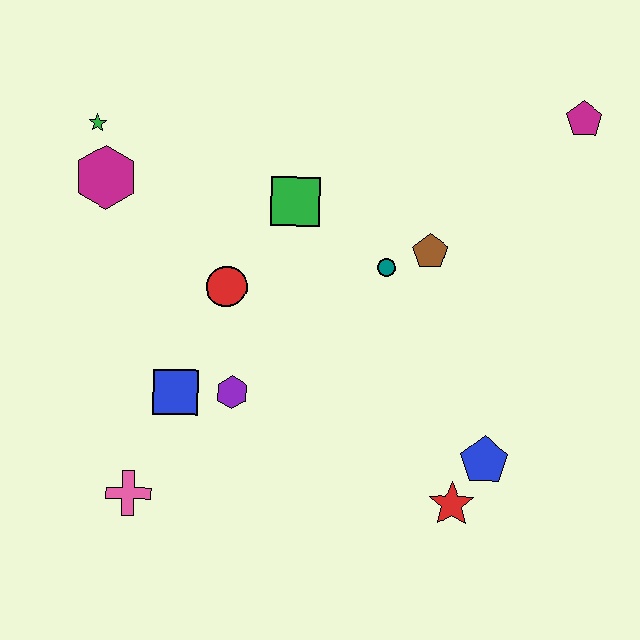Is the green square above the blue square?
Yes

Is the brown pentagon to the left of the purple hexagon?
No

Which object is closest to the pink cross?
The blue square is closest to the pink cross.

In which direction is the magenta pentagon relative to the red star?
The magenta pentagon is above the red star.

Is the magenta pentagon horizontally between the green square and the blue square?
No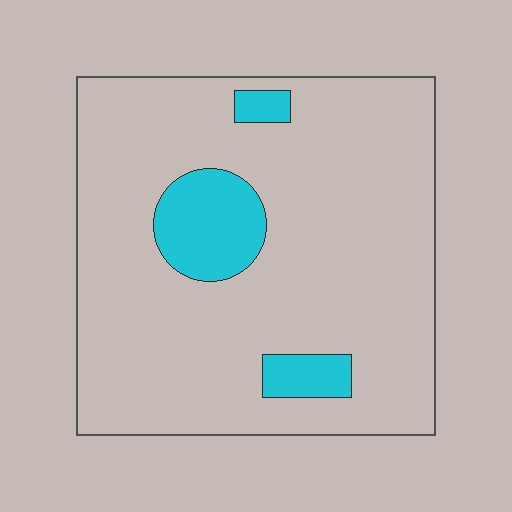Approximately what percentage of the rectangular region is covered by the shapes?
Approximately 10%.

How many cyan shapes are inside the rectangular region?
3.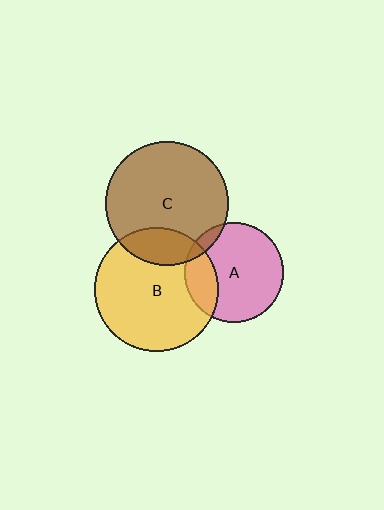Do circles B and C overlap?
Yes.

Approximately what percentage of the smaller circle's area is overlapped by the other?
Approximately 20%.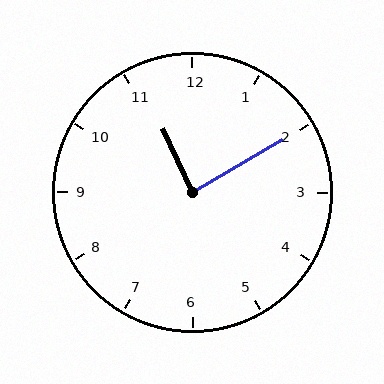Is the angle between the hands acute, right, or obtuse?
It is right.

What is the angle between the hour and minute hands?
Approximately 85 degrees.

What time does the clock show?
11:10.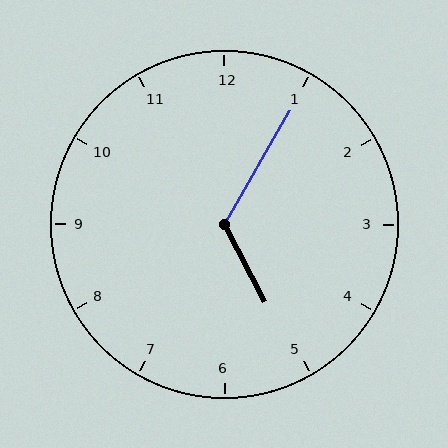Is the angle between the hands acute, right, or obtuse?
It is obtuse.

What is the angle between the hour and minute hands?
Approximately 122 degrees.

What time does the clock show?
5:05.